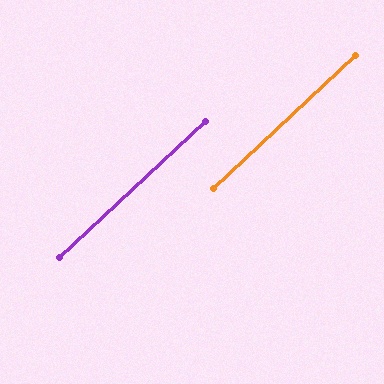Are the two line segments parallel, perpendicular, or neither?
Parallel — their directions differ by only 0.0°.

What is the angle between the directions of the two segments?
Approximately 0 degrees.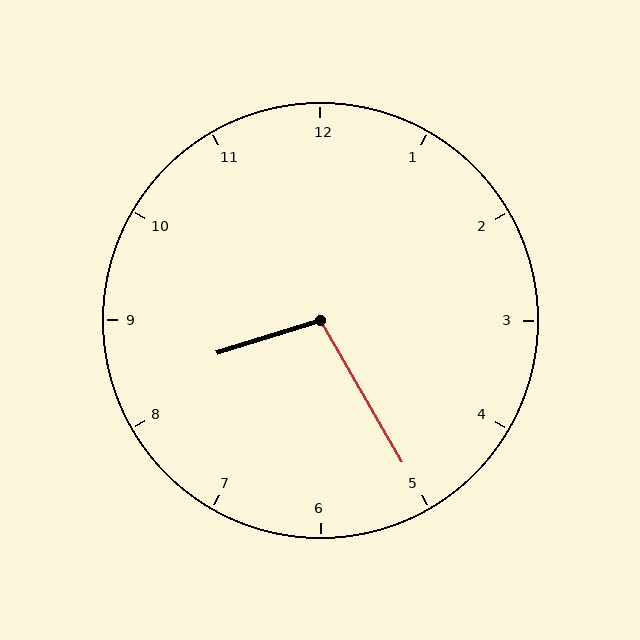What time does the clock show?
8:25.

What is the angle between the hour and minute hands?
Approximately 102 degrees.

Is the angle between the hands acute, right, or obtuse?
It is obtuse.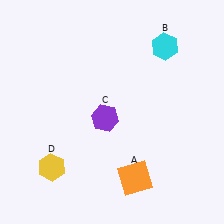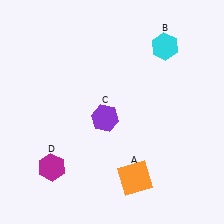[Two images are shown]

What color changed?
The hexagon (D) changed from yellow in Image 1 to magenta in Image 2.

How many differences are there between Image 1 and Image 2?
There is 1 difference between the two images.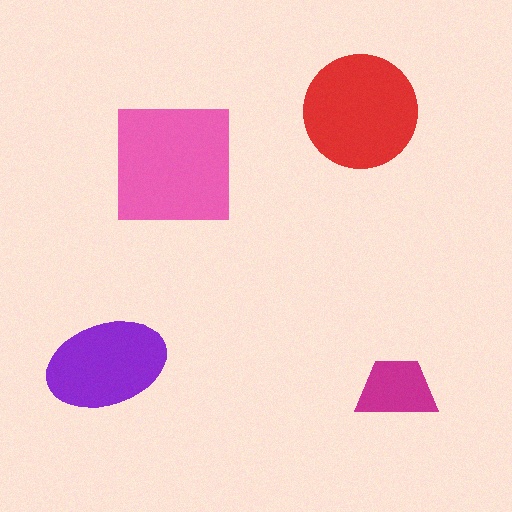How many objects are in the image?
There are 4 objects in the image.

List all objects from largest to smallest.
The pink square, the red circle, the purple ellipse, the magenta trapezoid.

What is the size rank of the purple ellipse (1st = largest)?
3rd.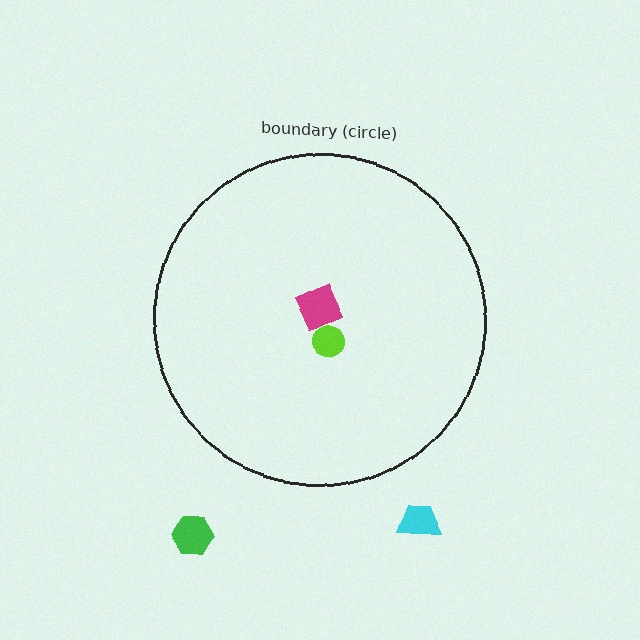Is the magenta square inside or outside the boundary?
Inside.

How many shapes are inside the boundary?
2 inside, 2 outside.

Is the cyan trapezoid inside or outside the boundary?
Outside.